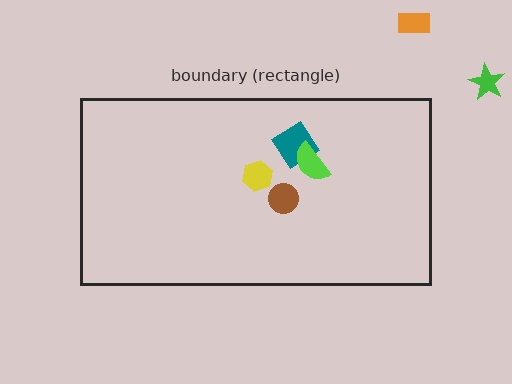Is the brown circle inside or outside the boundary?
Inside.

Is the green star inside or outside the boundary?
Outside.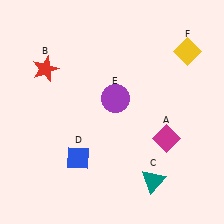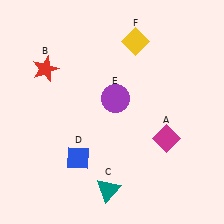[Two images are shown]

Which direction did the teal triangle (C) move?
The teal triangle (C) moved left.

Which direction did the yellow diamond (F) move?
The yellow diamond (F) moved left.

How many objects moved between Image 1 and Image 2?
2 objects moved between the two images.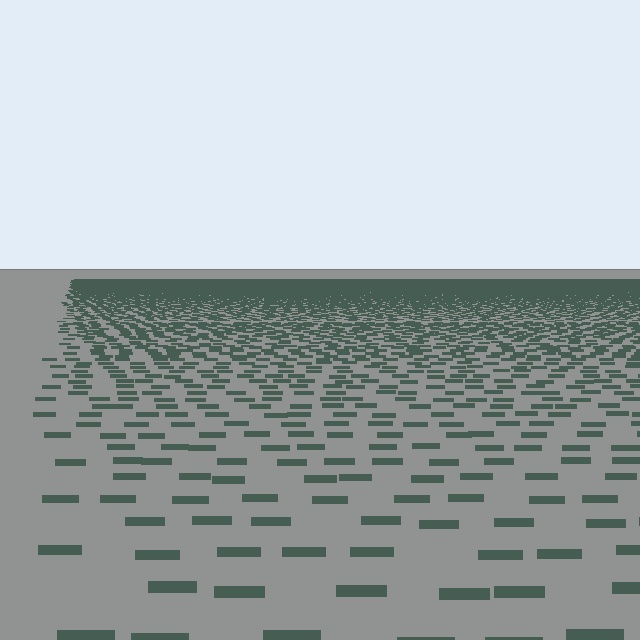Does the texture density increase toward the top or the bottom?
Density increases toward the top.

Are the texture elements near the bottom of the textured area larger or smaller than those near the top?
Larger. Near the bottom, elements are closer to the viewer and appear at a bigger on-screen size.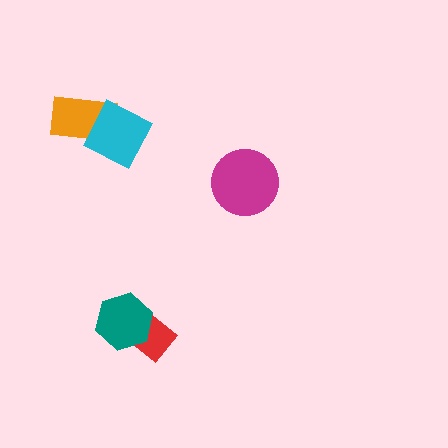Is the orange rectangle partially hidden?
Yes, it is partially covered by another shape.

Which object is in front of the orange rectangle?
The cyan diamond is in front of the orange rectangle.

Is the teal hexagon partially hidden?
No, no other shape covers it.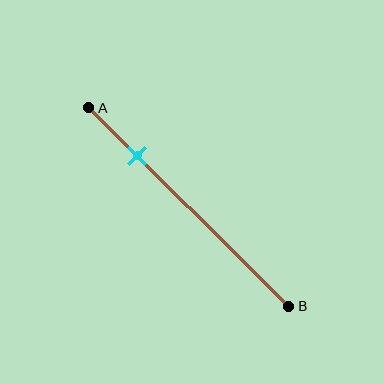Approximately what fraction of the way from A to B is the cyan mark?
The cyan mark is approximately 25% of the way from A to B.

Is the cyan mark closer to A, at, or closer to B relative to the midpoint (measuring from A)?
The cyan mark is closer to point A than the midpoint of segment AB.